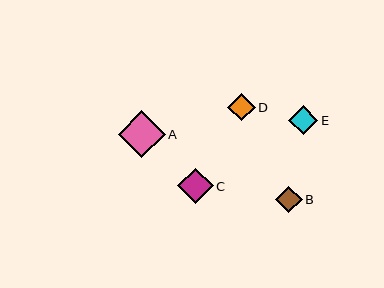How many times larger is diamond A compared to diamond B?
Diamond A is approximately 1.8 times the size of diamond B.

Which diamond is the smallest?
Diamond B is the smallest with a size of approximately 26 pixels.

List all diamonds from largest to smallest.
From largest to smallest: A, C, E, D, B.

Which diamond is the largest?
Diamond A is the largest with a size of approximately 47 pixels.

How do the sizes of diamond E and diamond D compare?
Diamond E and diamond D are approximately the same size.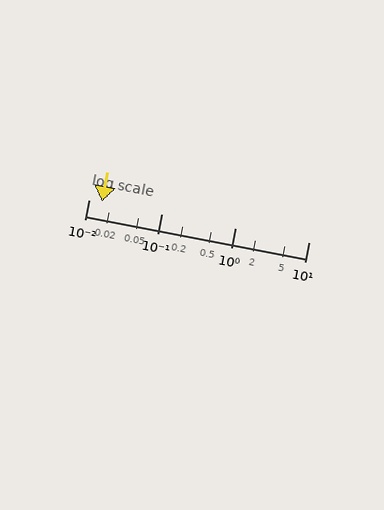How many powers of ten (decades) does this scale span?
The scale spans 3 decades, from 0.01 to 10.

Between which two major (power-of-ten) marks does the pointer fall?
The pointer is between 0.01 and 0.1.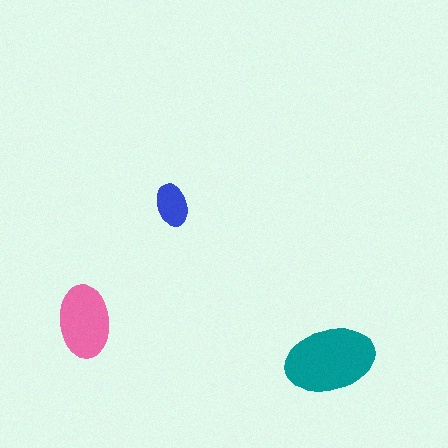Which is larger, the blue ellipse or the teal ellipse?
The teal one.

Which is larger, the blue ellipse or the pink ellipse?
The pink one.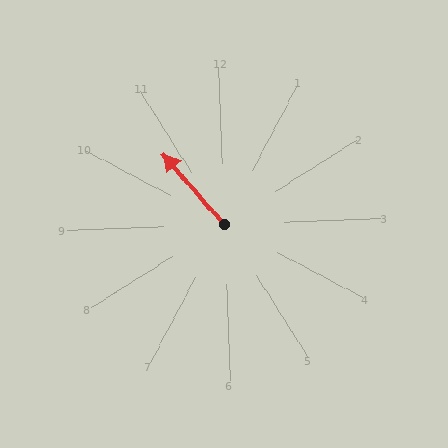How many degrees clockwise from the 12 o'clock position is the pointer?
Approximately 321 degrees.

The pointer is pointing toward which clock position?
Roughly 11 o'clock.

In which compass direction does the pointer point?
Northwest.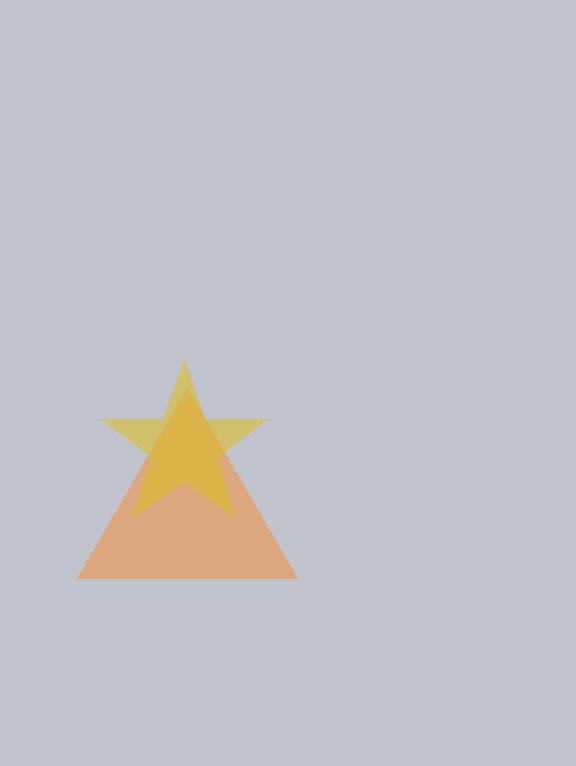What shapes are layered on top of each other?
The layered shapes are: an orange triangle, a yellow star.